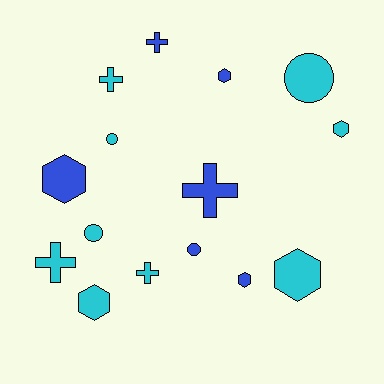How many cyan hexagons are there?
There are 3 cyan hexagons.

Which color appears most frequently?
Cyan, with 9 objects.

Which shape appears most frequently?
Hexagon, with 6 objects.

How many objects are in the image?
There are 15 objects.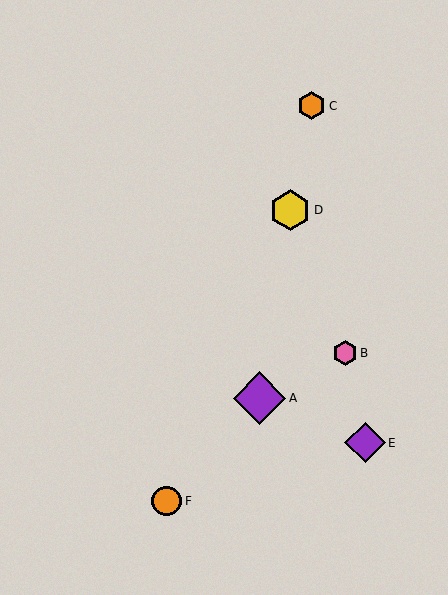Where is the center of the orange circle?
The center of the orange circle is at (167, 501).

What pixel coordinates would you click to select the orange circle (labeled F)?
Click at (167, 501) to select the orange circle F.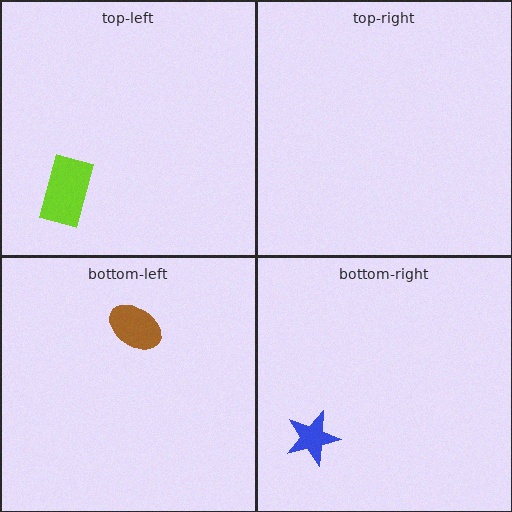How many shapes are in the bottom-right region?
1.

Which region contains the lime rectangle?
The top-left region.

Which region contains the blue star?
The bottom-right region.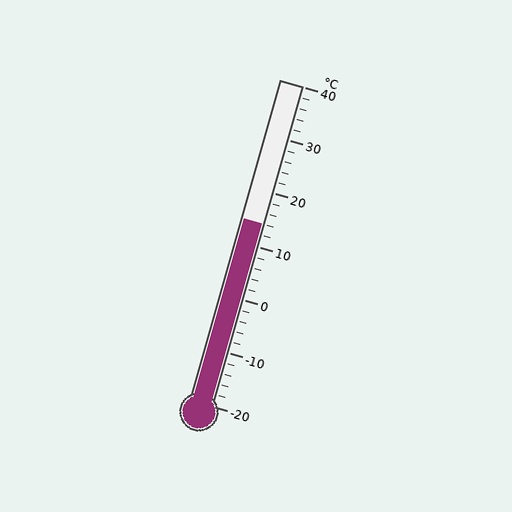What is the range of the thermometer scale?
The thermometer scale ranges from -20°C to 40°C.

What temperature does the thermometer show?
The thermometer shows approximately 14°C.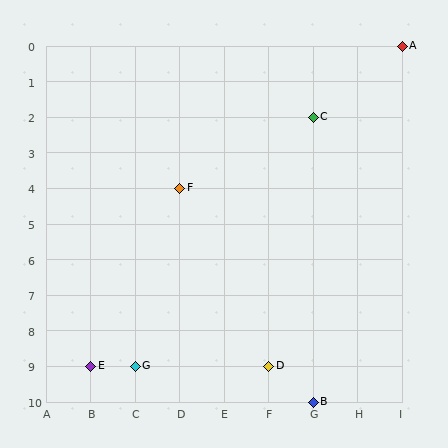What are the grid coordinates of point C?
Point C is at grid coordinates (G, 2).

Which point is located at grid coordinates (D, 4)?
Point F is at (D, 4).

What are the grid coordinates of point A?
Point A is at grid coordinates (I, 0).